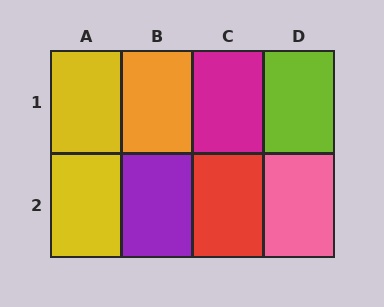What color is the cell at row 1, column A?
Yellow.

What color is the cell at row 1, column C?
Magenta.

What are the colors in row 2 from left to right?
Yellow, purple, red, pink.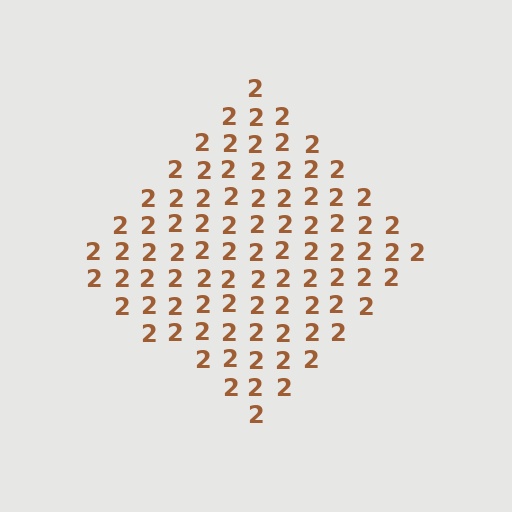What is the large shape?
The large shape is a diamond.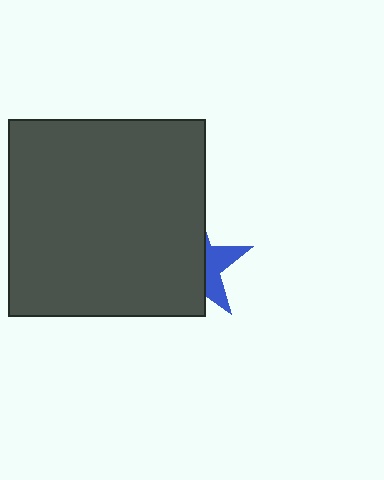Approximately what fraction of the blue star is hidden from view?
Roughly 66% of the blue star is hidden behind the dark gray square.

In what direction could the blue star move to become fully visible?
The blue star could move right. That would shift it out from behind the dark gray square entirely.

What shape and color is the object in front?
The object in front is a dark gray square.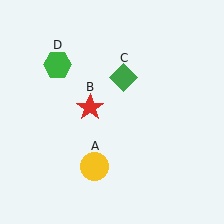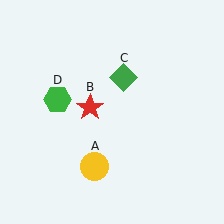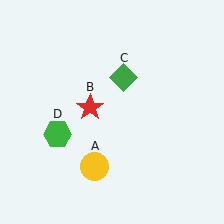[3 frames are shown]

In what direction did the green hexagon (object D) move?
The green hexagon (object D) moved down.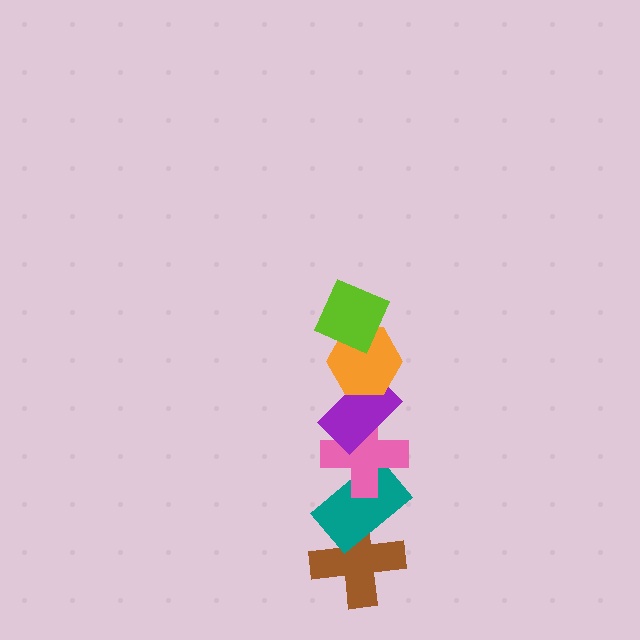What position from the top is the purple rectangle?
The purple rectangle is 3rd from the top.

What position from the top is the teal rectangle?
The teal rectangle is 5th from the top.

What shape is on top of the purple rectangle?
The orange hexagon is on top of the purple rectangle.